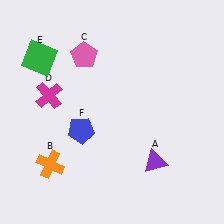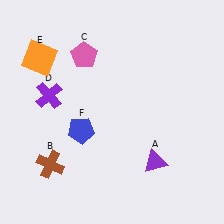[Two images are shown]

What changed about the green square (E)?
In Image 1, E is green. In Image 2, it changed to orange.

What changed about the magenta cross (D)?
In Image 1, D is magenta. In Image 2, it changed to purple.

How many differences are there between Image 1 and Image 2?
There are 3 differences between the two images.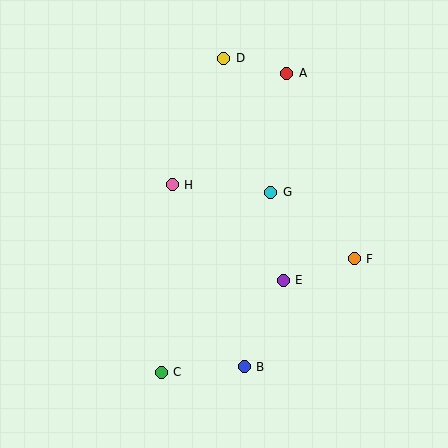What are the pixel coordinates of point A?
Point A is at (287, 73).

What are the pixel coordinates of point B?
Point B is at (244, 367).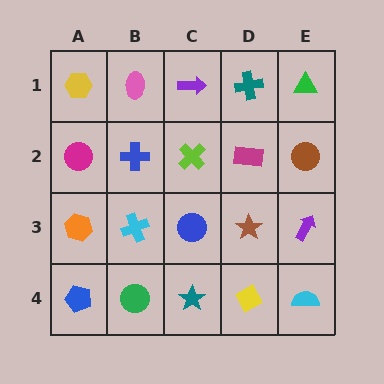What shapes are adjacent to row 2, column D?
A teal cross (row 1, column D), a brown star (row 3, column D), a lime cross (row 2, column C), a brown circle (row 2, column E).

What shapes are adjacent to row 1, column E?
A brown circle (row 2, column E), a teal cross (row 1, column D).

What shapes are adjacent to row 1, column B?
A blue cross (row 2, column B), a yellow hexagon (row 1, column A), a purple arrow (row 1, column C).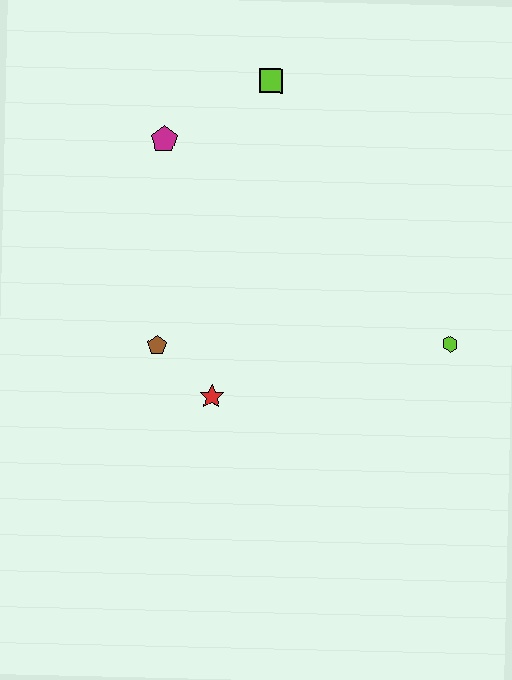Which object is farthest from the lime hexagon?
The magenta pentagon is farthest from the lime hexagon.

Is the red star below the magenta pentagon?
Yes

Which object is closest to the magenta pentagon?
The lime square is closest to the magenta pentagon.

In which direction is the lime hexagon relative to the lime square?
The lime hexagon is below the lime square.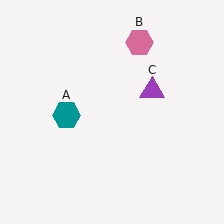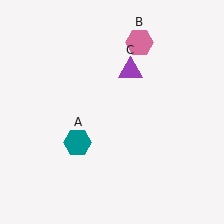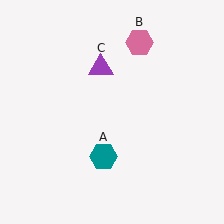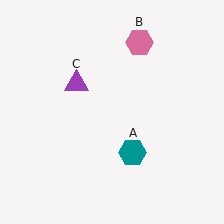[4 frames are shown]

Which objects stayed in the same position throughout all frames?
Pink hexagon (object B) remained stationary.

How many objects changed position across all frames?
2 objects changed position: teal hexagon (object A), purple triangle (object C).